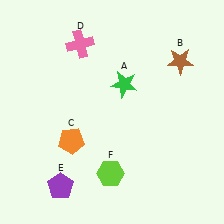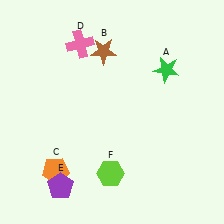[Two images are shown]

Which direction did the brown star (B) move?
The brown star (B) moved left.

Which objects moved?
The objects that moved are: the green star (A), the brown star (B), the orange pentagon (C).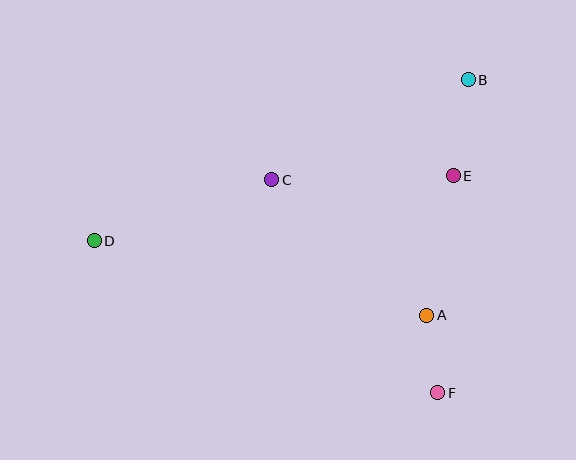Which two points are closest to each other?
Points A and F are closest to each other.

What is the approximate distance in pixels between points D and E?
The distance between D and E is approximately 365 pixels.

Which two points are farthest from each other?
Points B and D are farthest from each other.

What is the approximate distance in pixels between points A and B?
The distance between A and B is approximately 239 pixels.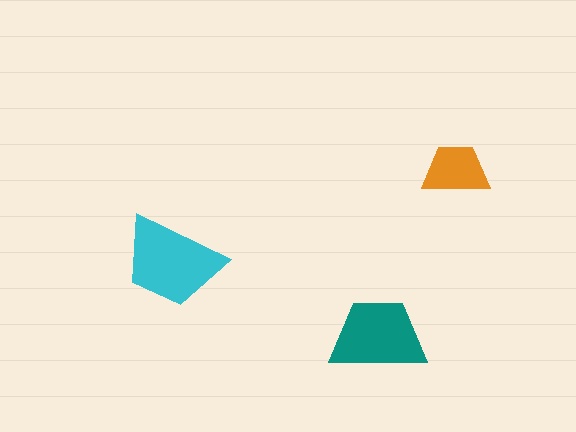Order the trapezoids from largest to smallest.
the cyan one, the teal one, the orange one.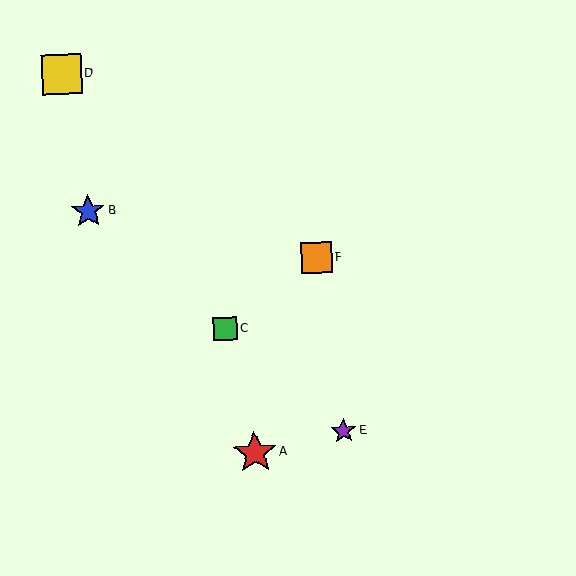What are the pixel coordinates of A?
Object A is at (255, 453).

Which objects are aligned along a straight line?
Objects B, C, E are aligned along a straight line.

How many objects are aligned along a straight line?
3 objects (B, C, E) are aligned along a straight line.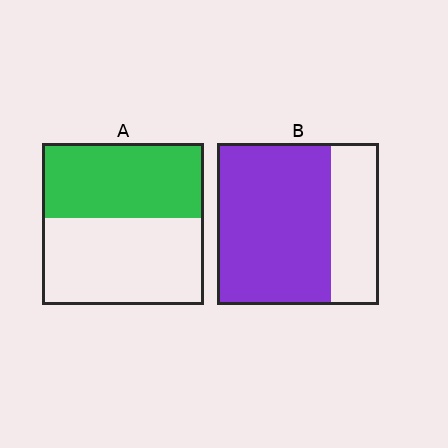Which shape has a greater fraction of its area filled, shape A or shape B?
Shape B.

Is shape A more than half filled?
Roughly half.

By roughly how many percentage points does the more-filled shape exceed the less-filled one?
By roughly 25 percentage points (B over A).